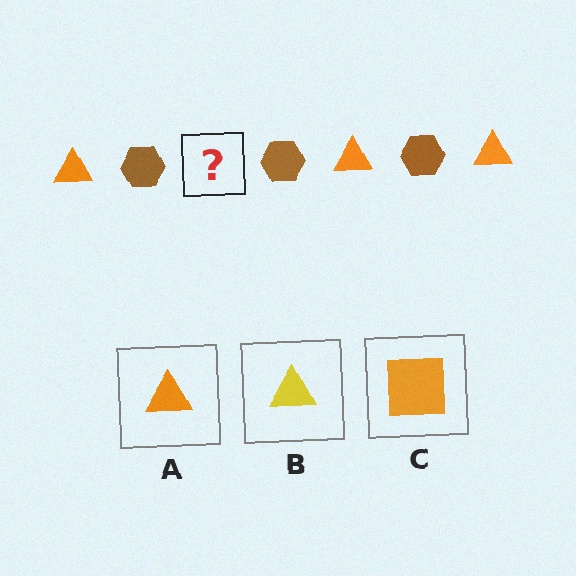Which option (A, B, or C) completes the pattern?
A.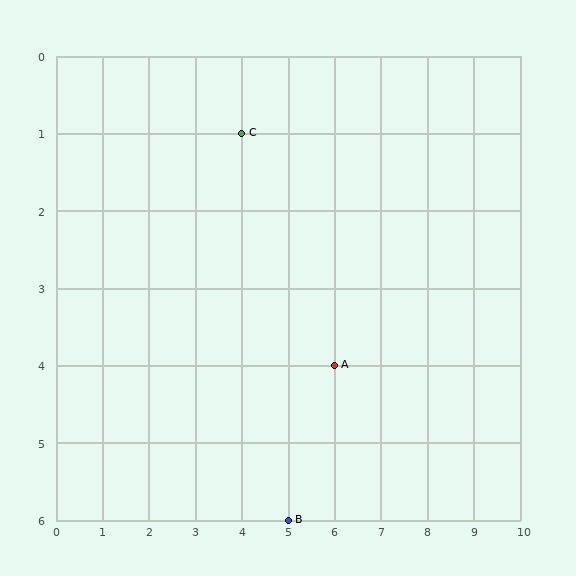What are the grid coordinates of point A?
Point A is at grid coordinates (6, 4).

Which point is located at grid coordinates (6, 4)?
Point A is at (6, 4).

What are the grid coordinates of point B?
Point B is at grid coordinates (5, 6).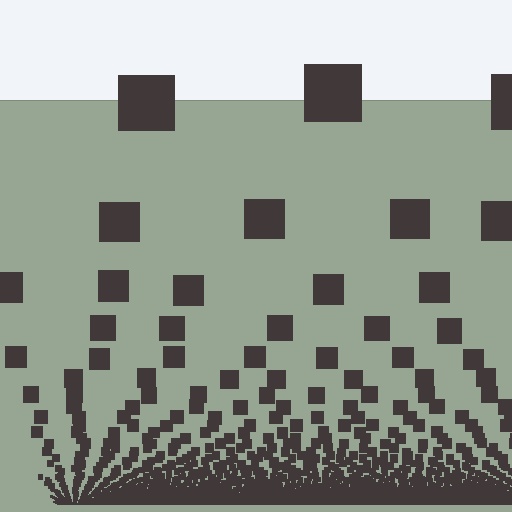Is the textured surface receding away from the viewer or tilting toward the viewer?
The surface appears to tilt toward the viewer. Texture elements get larger and sparser toward the top.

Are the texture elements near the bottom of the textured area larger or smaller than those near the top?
Smaller. The gradient is inverted — elements near the bottom are smaller and denser.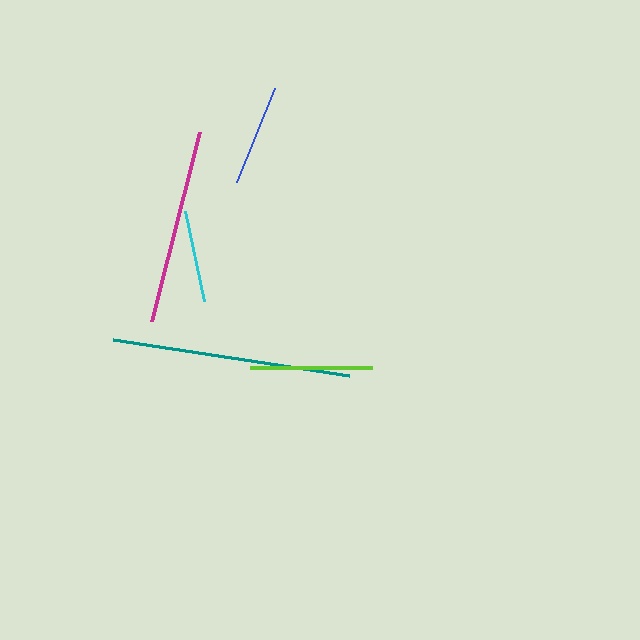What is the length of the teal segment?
The teal segment is approximately 239 pixels long.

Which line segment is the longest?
The teal line is the longest at approximately 239 pixels.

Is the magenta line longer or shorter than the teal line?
The teal line is longer than the magenta line.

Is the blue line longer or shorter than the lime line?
The lime line is longer than the blue line.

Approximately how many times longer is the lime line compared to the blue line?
The lime line is approximately 1.2 times the length of the blue line.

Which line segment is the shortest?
The cyan line is the shortest at approximately 92 pixels.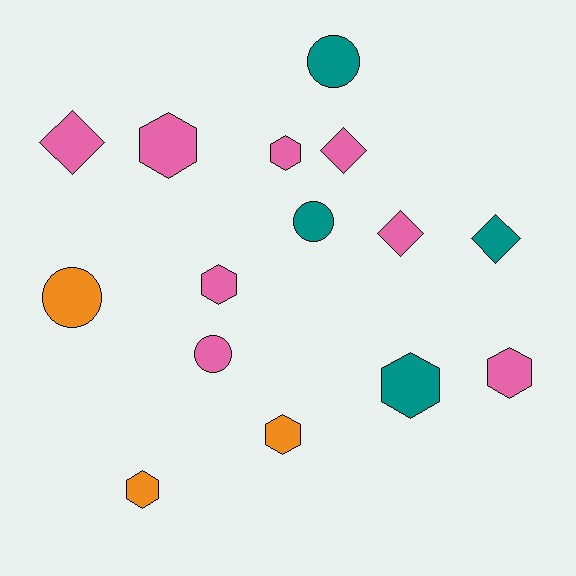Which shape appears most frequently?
Hexagon, with 7 objects.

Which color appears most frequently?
Pink, with 8 objects.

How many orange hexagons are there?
There are 2 orange hexagons.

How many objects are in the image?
There are 15 objects.